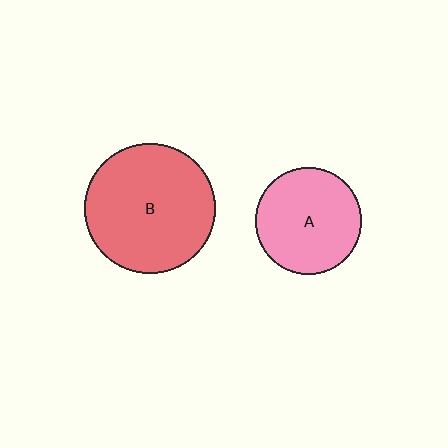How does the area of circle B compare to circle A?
Approximately 1.5 times.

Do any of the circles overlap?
No, none of the circles overlap.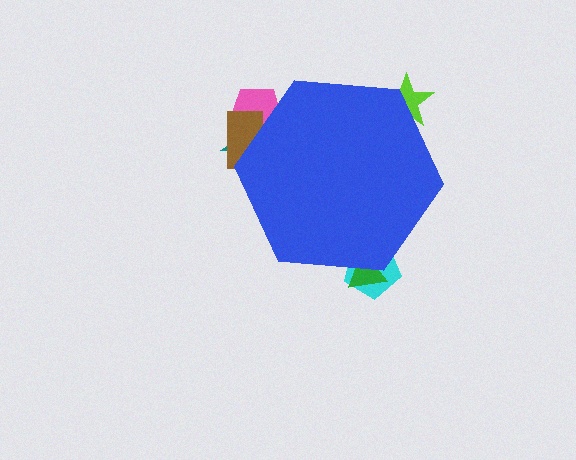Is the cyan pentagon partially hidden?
Yes, the cyan pentagon is partially hidden behind the blue hexagon.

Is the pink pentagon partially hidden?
Yes, the pink pentagon is partially hidden behind the blue hexagon.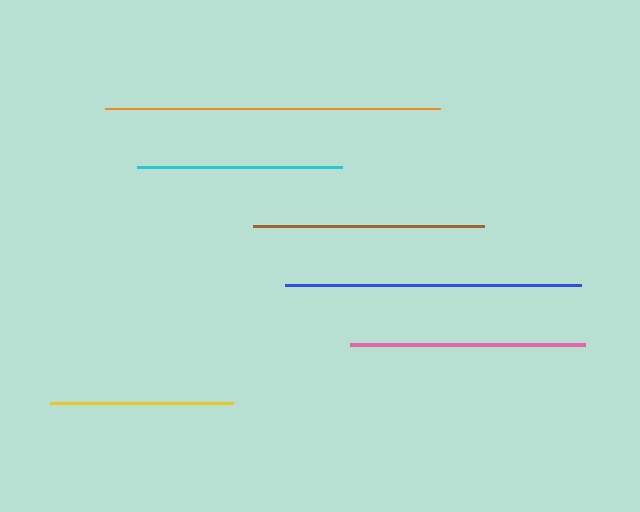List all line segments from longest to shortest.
From longest to shortest: orange, blue, pink, brown, cyan, yellow.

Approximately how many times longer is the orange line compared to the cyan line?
The orange line is approximately 1.6 times the length of the cyan line.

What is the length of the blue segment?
The blue segment is approximately 296 pixels long.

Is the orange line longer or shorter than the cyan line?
The orange line is longer than the cyan line.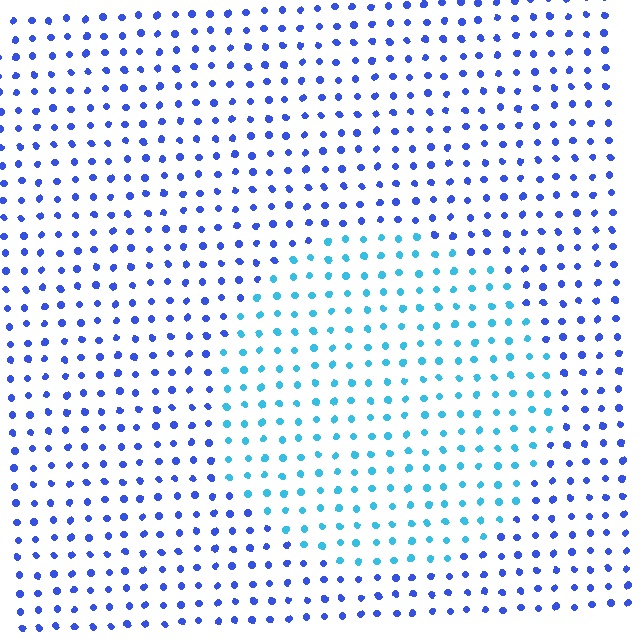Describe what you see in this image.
The image is filled with small blue elements in a uniform arrangement. A circle-shaped region is visible where the elements are tinted to a slightly different hue, forming a subtle color boundary.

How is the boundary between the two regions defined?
The boundary is defined purely by a slight shift in hue (about 39 degrees). Spacing, size, and orientation are identical on both sides.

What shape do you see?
I see a circle.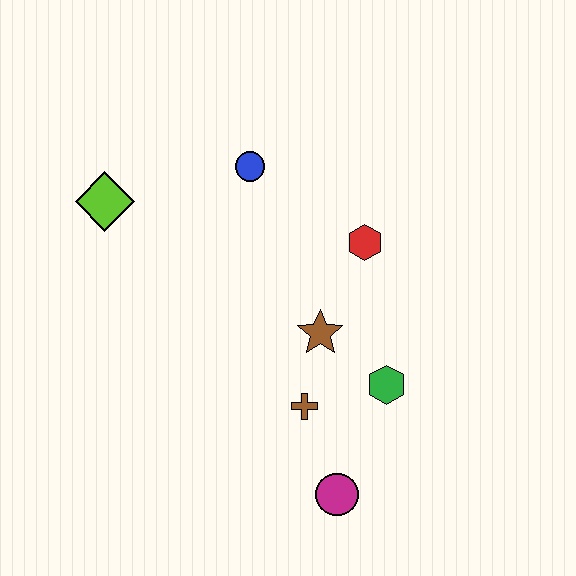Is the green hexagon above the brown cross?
Yes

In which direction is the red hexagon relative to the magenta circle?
The red hexagon is above the magenta circle.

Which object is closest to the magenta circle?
The brown cross is closest to the magenta circle.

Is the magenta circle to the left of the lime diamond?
No